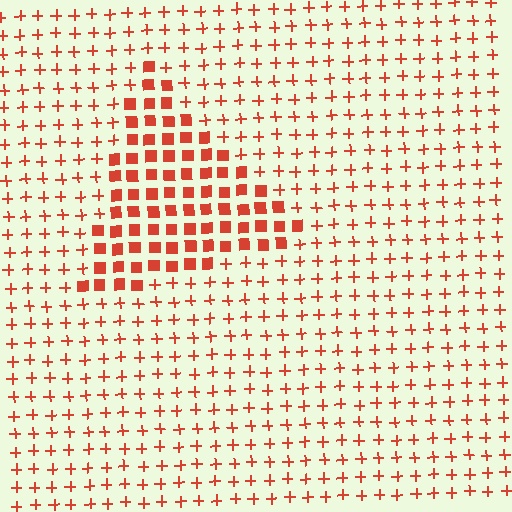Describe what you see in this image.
The image is filled with small red elements arranged in a uniform grid. A triangle-shaped region contains squares, while the surrounding area contains plus signs. The boundary is defined purely by the change in element shape.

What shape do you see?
I see a triangle.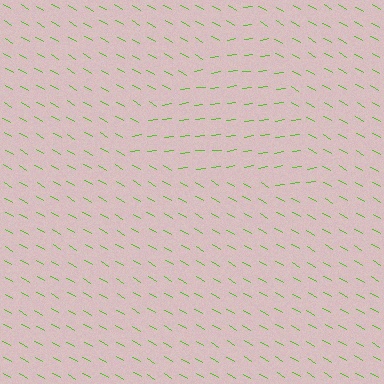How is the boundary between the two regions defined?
The boundary is defined purely by a change in line orientation (approximately 37 degrees difference). All lines are the same color and thickness.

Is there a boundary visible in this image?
Yes, there is a texture boundary formed by a change in line orientation.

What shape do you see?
I see a triangle.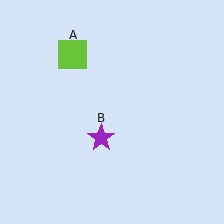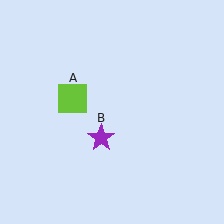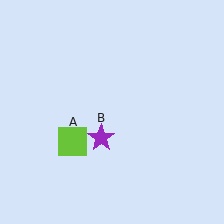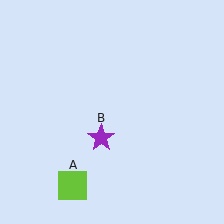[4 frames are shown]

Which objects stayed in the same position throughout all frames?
Purple star (object B) remained stationary.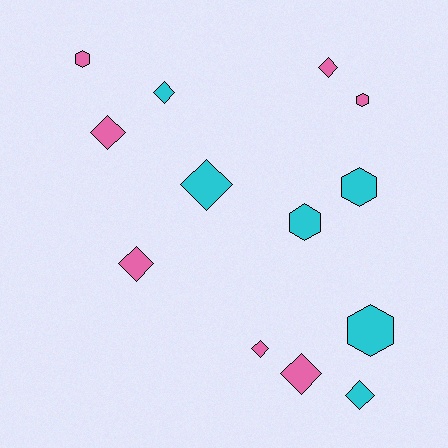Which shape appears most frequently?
Diamond, with 8 objects.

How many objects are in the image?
There are 13 objects.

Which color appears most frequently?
Pink, with 7 objects.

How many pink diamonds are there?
There are 5 pink diamonds.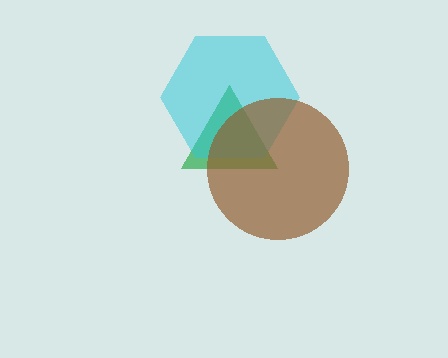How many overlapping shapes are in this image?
There are 3 overlapping shapes in the image.